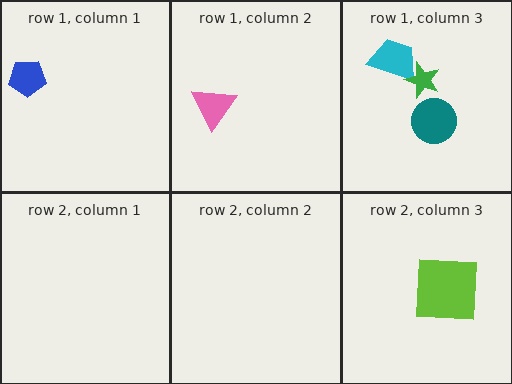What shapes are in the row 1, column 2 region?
The pink triangle.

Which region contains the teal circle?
The row 1, column 3 region.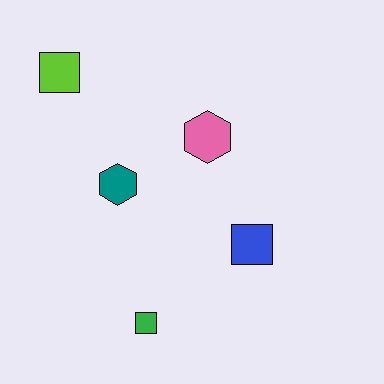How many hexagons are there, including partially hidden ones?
There are 2 hexagons.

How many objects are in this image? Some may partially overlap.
There are 5 objects.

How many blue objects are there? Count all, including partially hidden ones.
There is 1 blue object.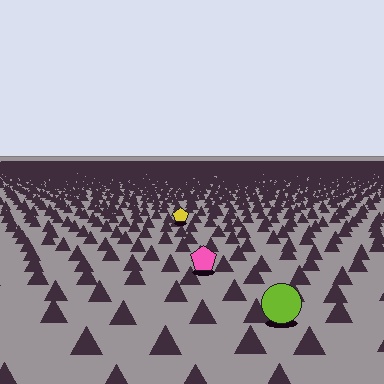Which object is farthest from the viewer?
The yellow pentagon is farthest from the viewer. It appears smaller and the ground texture around it is denser.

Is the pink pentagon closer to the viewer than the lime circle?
No. The lime circle is closer — you can tell from the texture gradient: the ground texture is coarser near it.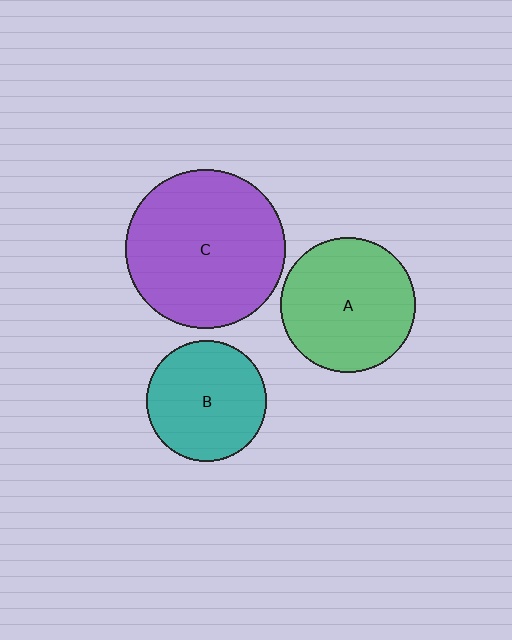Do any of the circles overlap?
No, none of the circles overlap.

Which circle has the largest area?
Circle C (purple).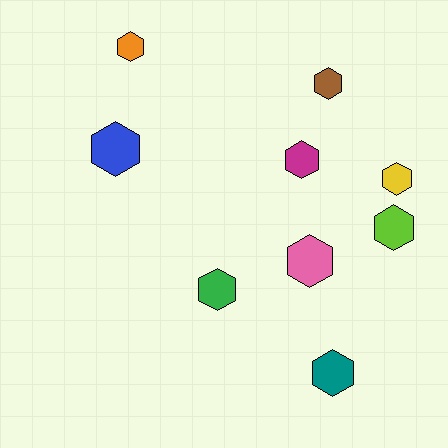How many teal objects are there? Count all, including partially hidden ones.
There is 1 teal object.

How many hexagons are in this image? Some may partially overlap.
There are 9 hexagons.